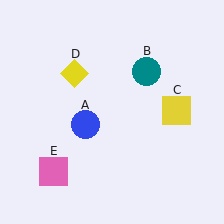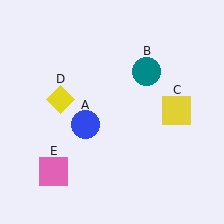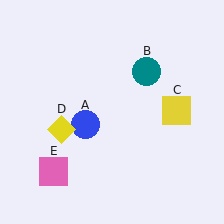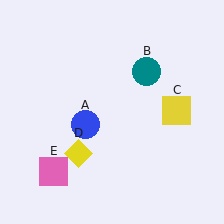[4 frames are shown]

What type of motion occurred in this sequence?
The yellow diamond (object D) rotated counterclockwise around the center of the scene.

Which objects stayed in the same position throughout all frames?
Blue circle (object A) and teal circle (object B) and yellow square (object C) and pink square (object E) remained stationary.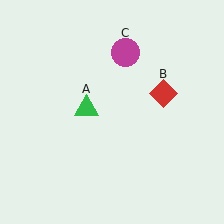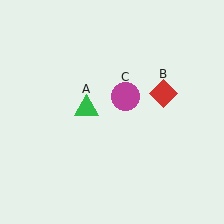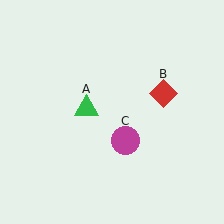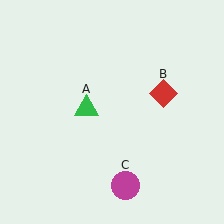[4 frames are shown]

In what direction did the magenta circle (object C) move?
The magenta circle (object C) moved down.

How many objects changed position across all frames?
1 object changed position: magenta circle (object C).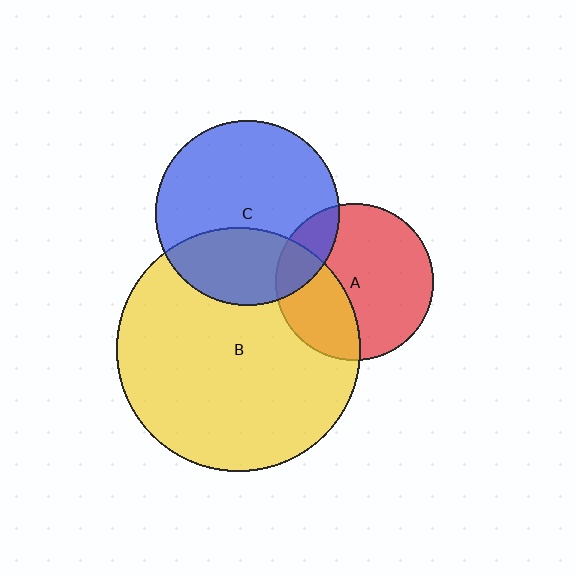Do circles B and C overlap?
Yes.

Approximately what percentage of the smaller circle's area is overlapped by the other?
Approximately 35%.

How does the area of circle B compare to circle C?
Approximately 1.7 times.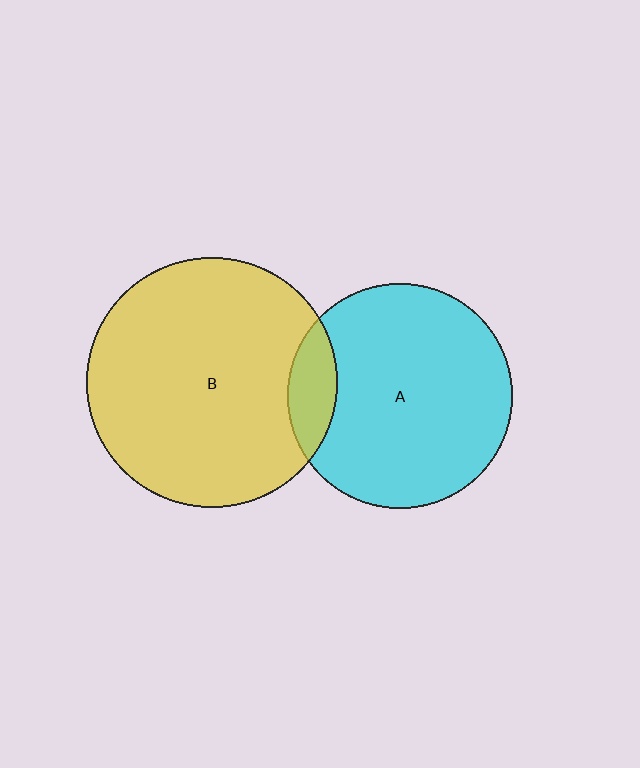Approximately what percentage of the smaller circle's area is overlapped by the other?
Approximately 10%.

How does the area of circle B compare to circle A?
Approximately 1.2 times.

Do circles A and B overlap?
Yes.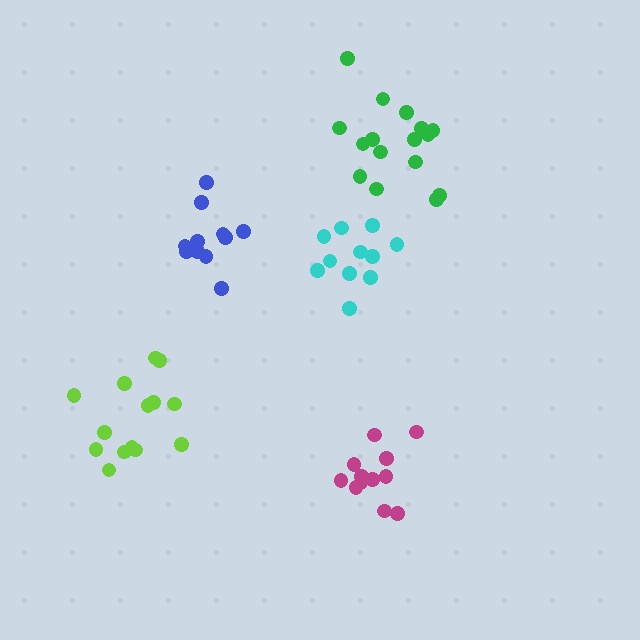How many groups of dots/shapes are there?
There are 5 groups.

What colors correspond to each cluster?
The clusters are colored: lime, cyan, magenta, blue, green.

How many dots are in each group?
Group 1: 14 dots, Group 2: 11 dots, Group 3: 12 dots, Group 4: 11 dots, Group 5: 16 dots (64 total).